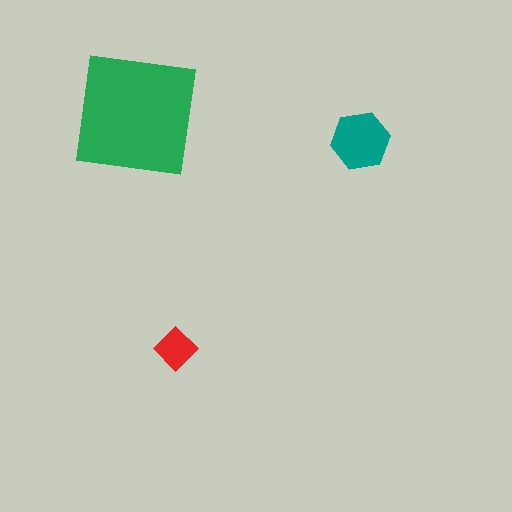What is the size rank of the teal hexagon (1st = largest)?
2nd.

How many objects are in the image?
There are 3 objects in the image.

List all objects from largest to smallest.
The green square, the teal hexagon, the red diamond.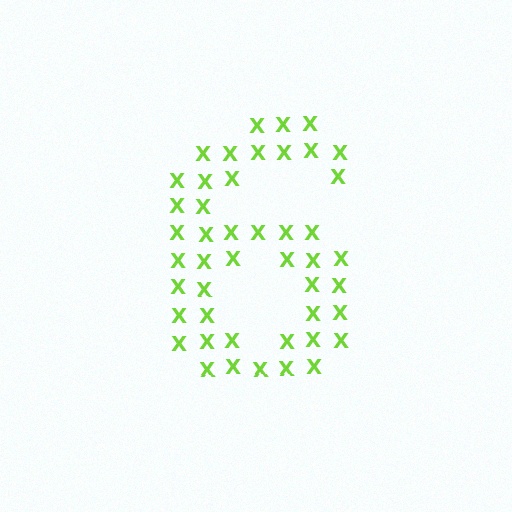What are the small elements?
The small elements are letter X's.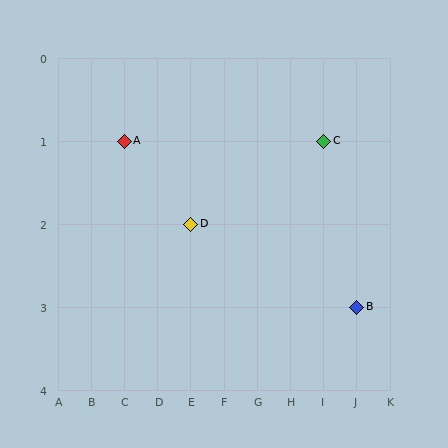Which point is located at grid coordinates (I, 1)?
Point C is at (I, 1).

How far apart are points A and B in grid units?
Points A and B are 7 columns and 2 rows apart (about 7.3 grid units diagonally).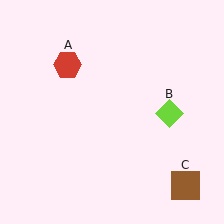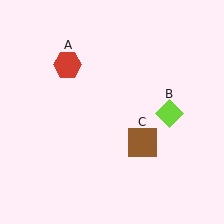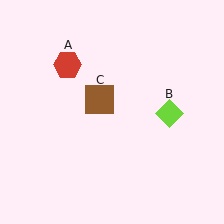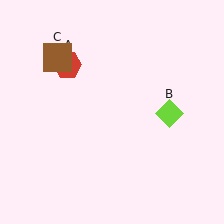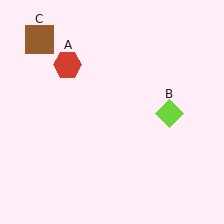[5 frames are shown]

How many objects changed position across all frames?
1 object changed position: brown square (object C).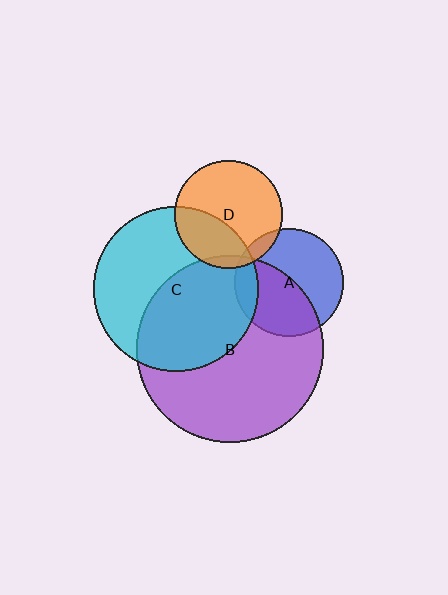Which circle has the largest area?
Circle B (purple).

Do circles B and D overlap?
Yes.